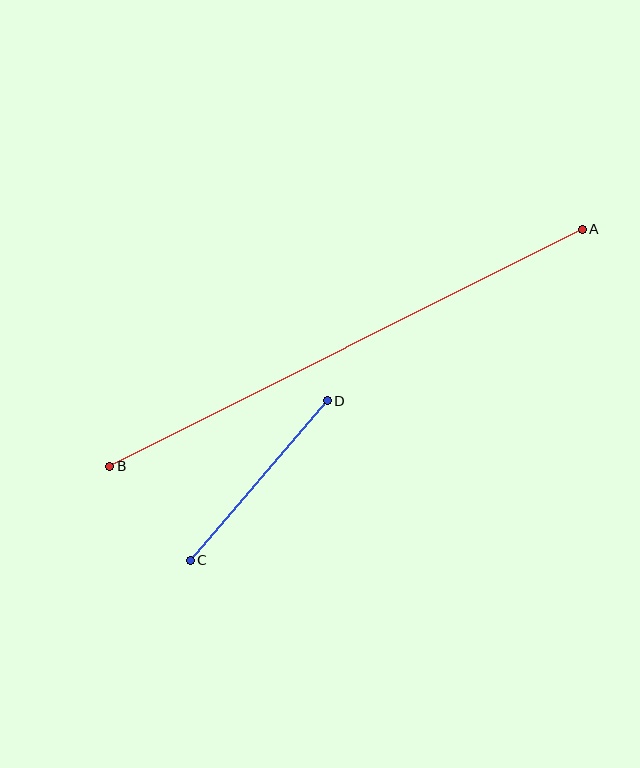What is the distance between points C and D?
The distance is approximately 211 pixels.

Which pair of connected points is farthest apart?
Points A and B are farthest apart.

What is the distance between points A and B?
The distance is approximately 529 pixels.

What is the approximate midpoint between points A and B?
The midpoint is at approximately (346, 348) pixels.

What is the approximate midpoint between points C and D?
The midpoint is at approximately (259, 481) pixels.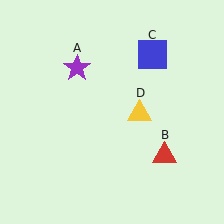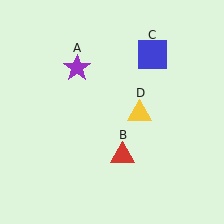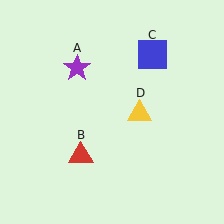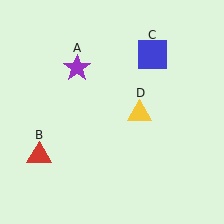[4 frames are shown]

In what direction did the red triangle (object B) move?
The red triangle (object B) moved left.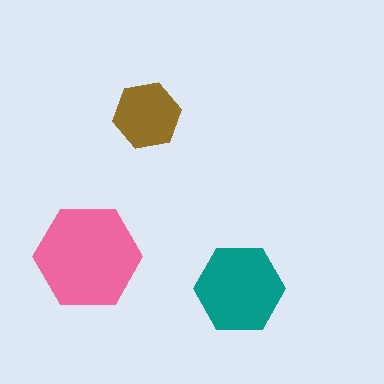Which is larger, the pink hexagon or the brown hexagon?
The pink one.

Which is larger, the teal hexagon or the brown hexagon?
The teal one.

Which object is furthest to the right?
The teal hexagon is rightmost.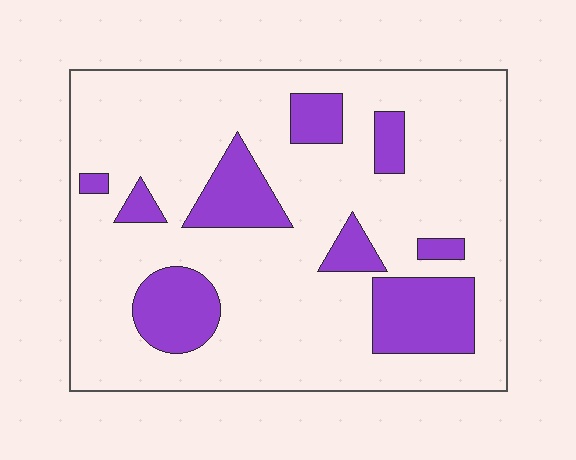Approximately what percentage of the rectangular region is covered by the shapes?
Approximately 20%.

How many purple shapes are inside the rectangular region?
9.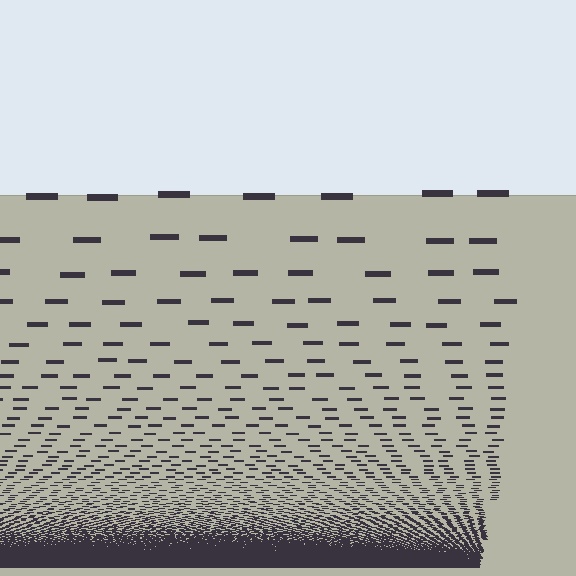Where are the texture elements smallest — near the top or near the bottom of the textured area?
Near the bottom.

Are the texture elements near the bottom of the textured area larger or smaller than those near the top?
Smaller. The gradient is inverted — elements near the bottom are smaller and denser.